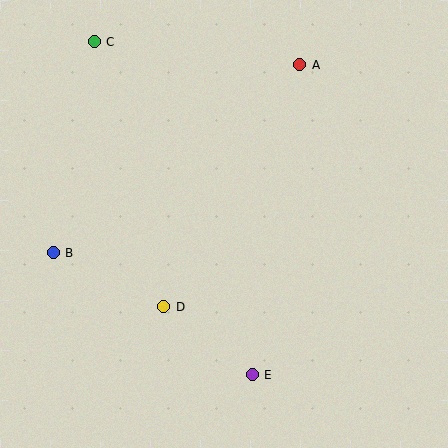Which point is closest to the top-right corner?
Point A is closest to the top-right corner.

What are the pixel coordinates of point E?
Point E is at (252, 375).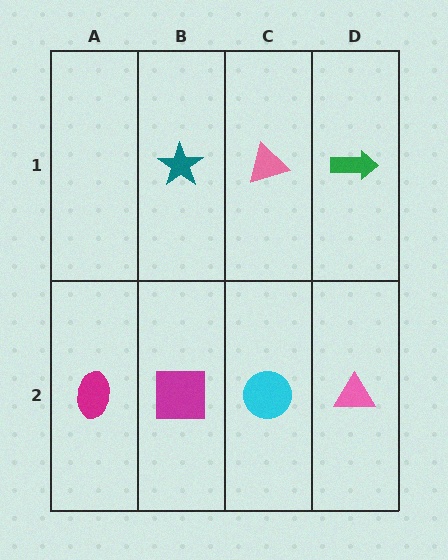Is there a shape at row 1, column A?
No, that cell is empty.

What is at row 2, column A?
A magenta ellipse.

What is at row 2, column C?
A cyan circle.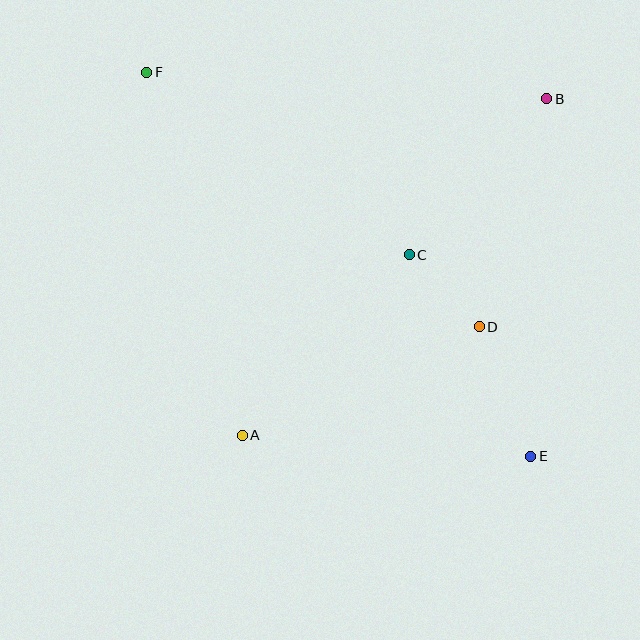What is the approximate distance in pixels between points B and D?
The distance between B and D is approximately 238 pixels.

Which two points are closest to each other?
Points C and D are closest to each other.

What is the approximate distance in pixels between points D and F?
The distance between D and F is approximately 419 pixels.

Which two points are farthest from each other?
Points E and F are farthest from each other.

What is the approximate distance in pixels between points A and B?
The distance between A and B is approximately 454 pixels.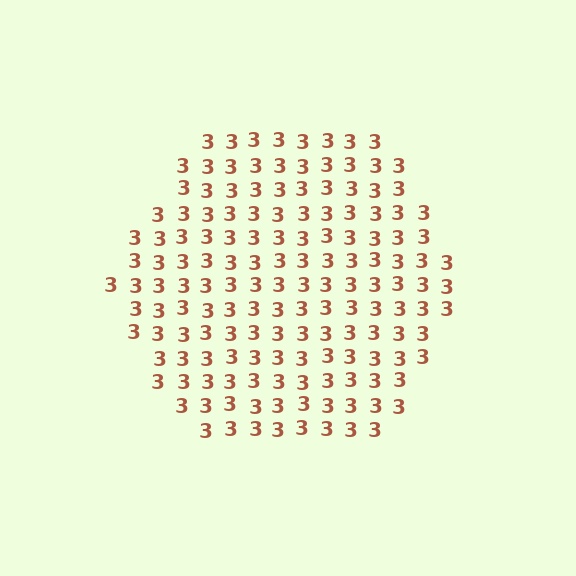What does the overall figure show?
The overall figure shows a hexagon.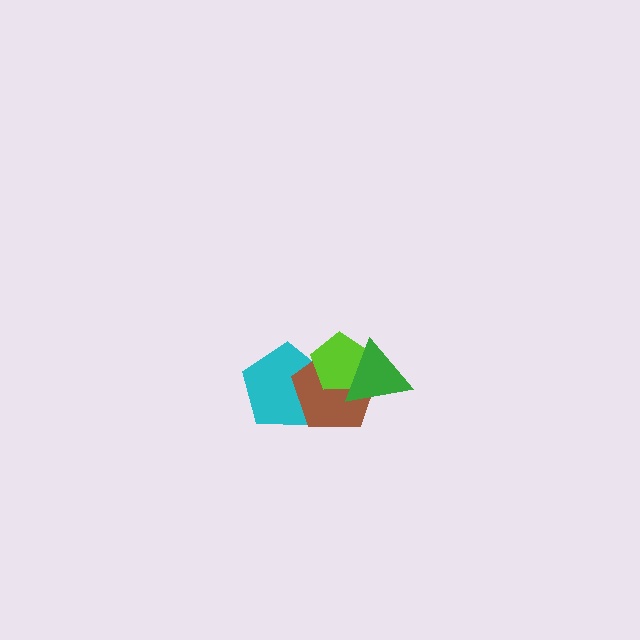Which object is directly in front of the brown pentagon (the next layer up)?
The lime pentagon is directly in front of the brown pentagon.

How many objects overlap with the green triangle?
2 objects overlap with the green triangle.